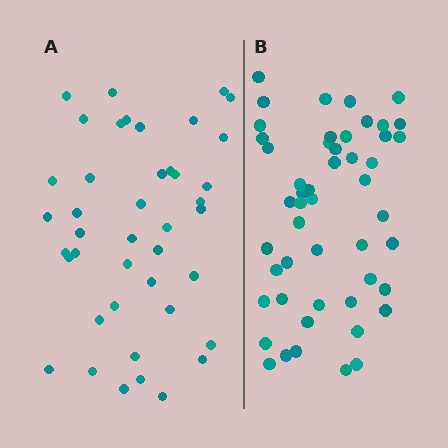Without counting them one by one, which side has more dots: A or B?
Region B (the right region) has more dots.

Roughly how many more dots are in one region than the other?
Region B has roughly 8 or so more dots than region A.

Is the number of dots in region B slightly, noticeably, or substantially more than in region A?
Region B has only slightly more — the two regions are fairly close. The ratio is roughly 1.2 to 1.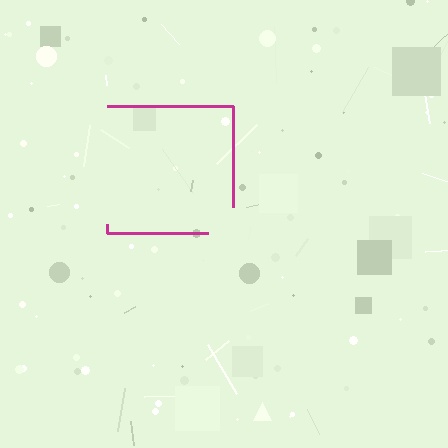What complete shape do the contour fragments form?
The contour fragments form a square.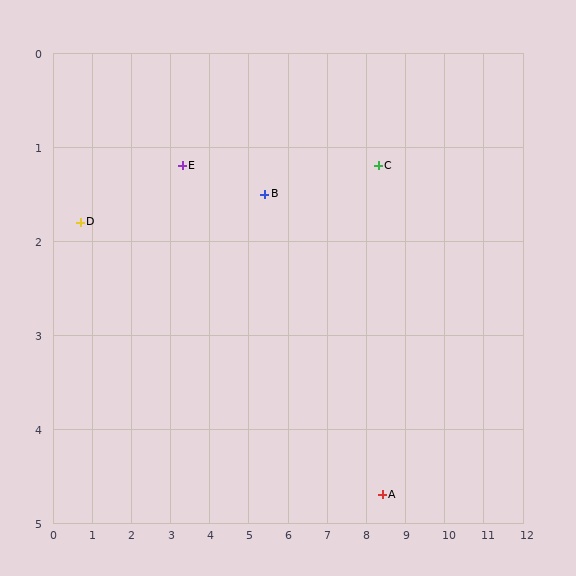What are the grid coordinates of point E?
Point E is at approximately (3.3, 1.2).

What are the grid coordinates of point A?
Point A is at approximately (8.4, 4.7).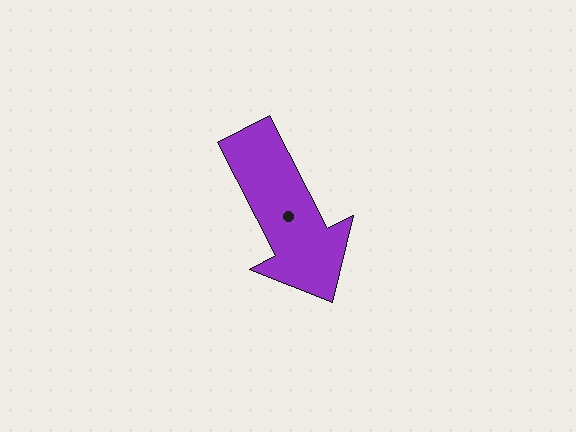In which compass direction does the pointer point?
Southeast.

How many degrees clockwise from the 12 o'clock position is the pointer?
Approximately 153 degrees.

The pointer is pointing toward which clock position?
Roughly 5 o'clock.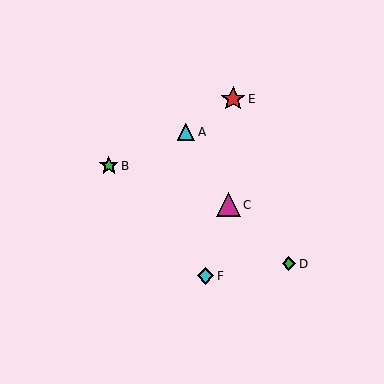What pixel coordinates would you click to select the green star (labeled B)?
Click at (109, 166) to select the green star B.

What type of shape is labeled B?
Shape B is a green star.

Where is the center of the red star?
The center of the red star is at (233, 99).